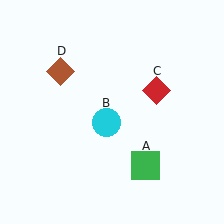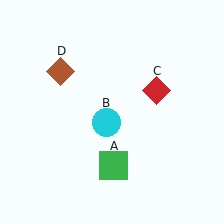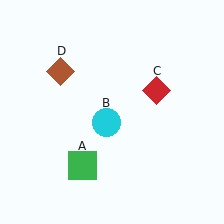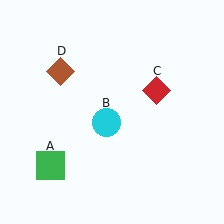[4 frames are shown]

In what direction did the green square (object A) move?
The green square (object A) moved left.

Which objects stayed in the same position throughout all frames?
Cyan circle (object B) and red diamond (object C) and brown diamond (object D) remained stationary.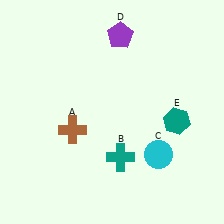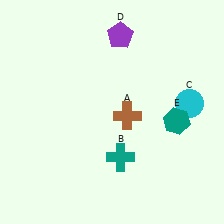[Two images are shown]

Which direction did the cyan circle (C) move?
The cyan circle (C) moved up.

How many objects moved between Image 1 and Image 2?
2 objects moved between the two images.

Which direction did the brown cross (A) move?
The brown cross (A) moved right.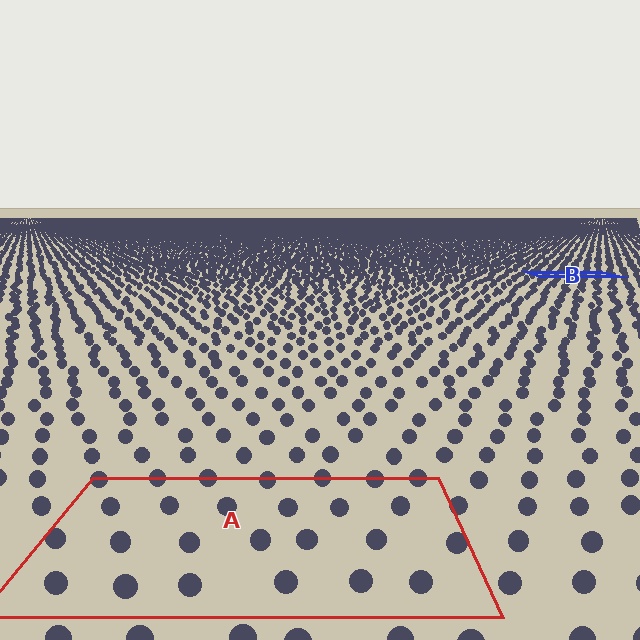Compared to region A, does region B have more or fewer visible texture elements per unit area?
Region B has more texture elements per unit area — they are packed more densely because it is farther away.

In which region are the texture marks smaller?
The texture marks are smaller in region B, because it is farther away.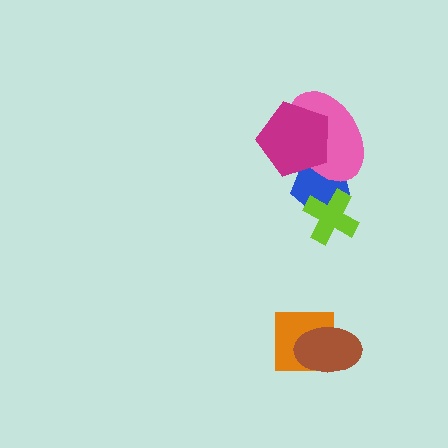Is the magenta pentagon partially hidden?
No, no other shape covers it.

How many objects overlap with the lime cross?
1 object overlaps with the lime cross.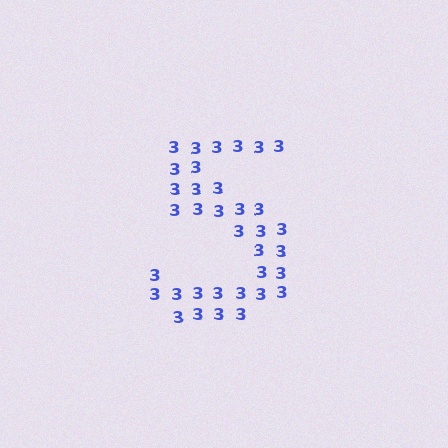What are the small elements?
The small elements are digit 3's.